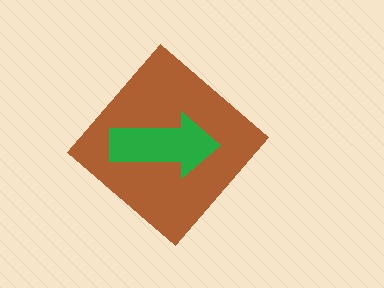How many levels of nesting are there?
2.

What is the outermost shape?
The brown diamond.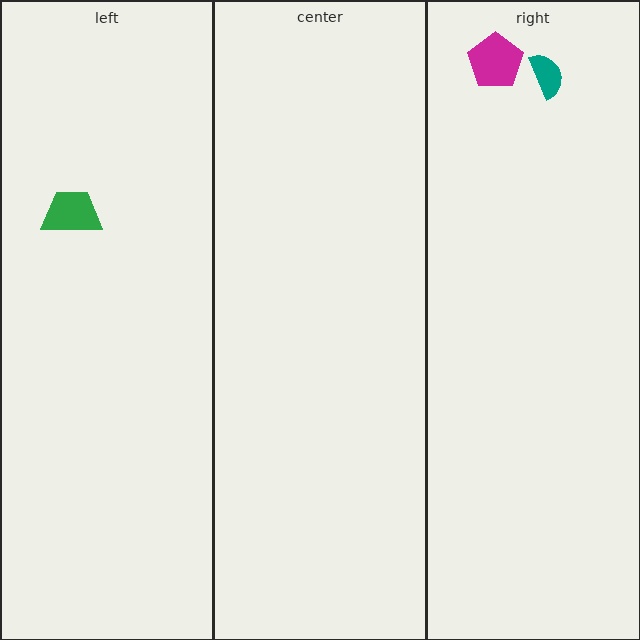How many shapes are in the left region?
1.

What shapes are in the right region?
The teal semicircle, the magenta pentagon.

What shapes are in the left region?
The green trapezoid.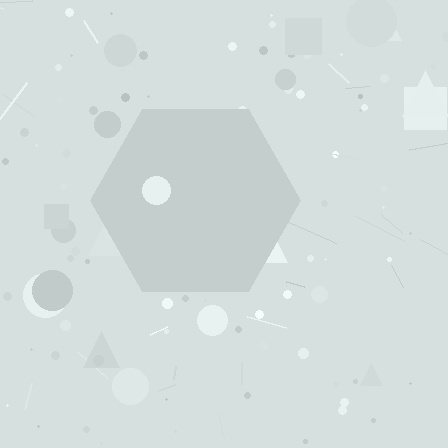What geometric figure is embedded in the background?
A hexagon is embedded in the background.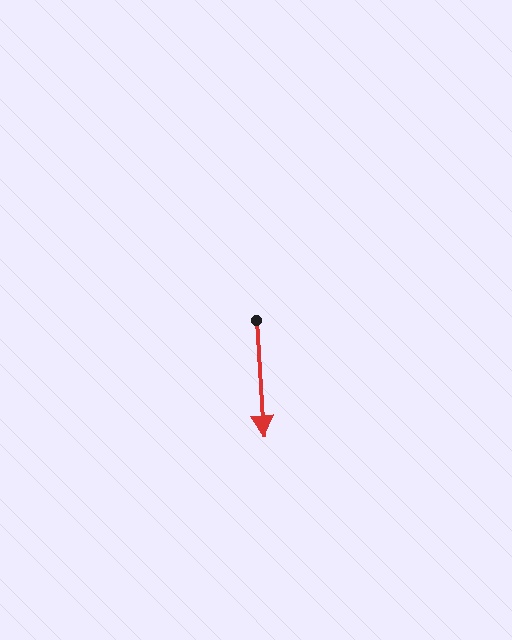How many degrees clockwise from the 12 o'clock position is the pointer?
Approximately 176 degrees.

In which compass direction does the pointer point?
South.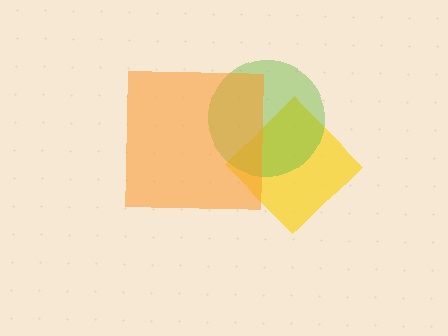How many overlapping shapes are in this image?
There are 3 overlapping shapes in the image.